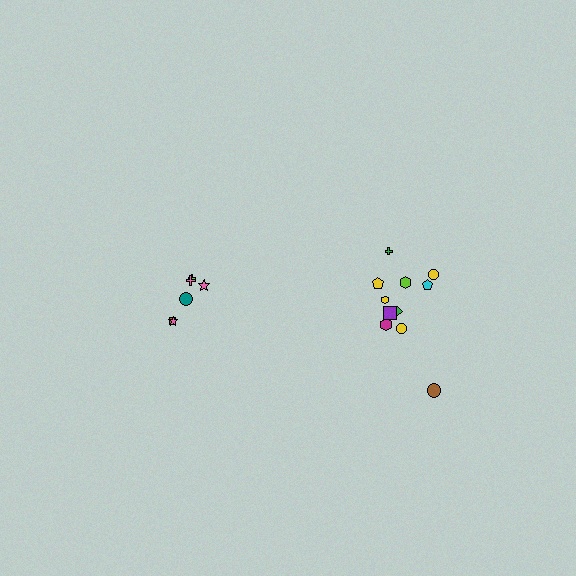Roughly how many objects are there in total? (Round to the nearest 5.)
Roughly 20 objects in total.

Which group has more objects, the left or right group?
The right group.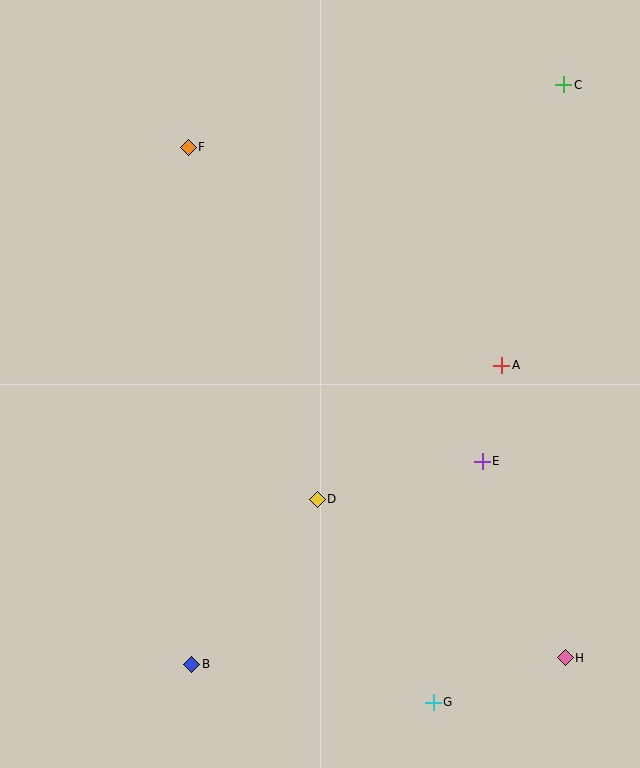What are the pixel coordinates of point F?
Point F is at (188, 147).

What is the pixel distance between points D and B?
The distance between D and B is 207 pixels.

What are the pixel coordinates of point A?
Point A is at (502, 365).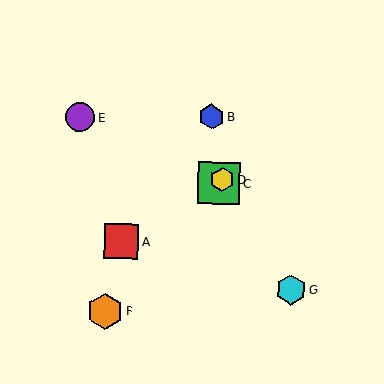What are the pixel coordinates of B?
Object B is at (211, 117).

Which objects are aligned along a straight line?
Objects C, D, F are aligned along a straight line.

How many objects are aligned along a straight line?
3 objects (C, D, F) are aligned along a straight line.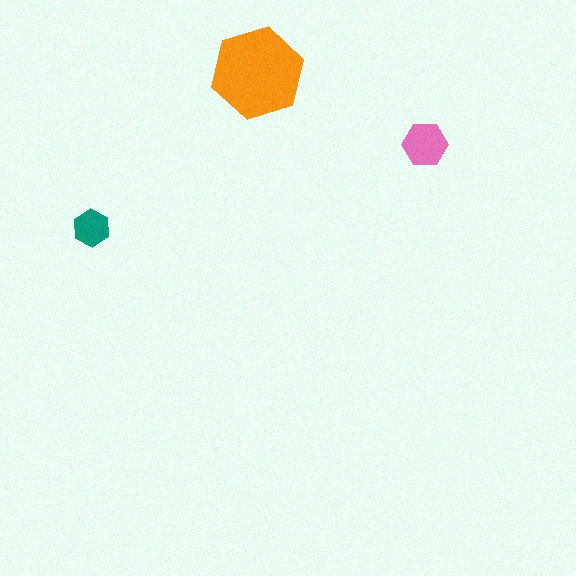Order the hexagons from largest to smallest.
the orange one, the pink one, the teal one.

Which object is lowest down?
The teal hexagon is bottommost.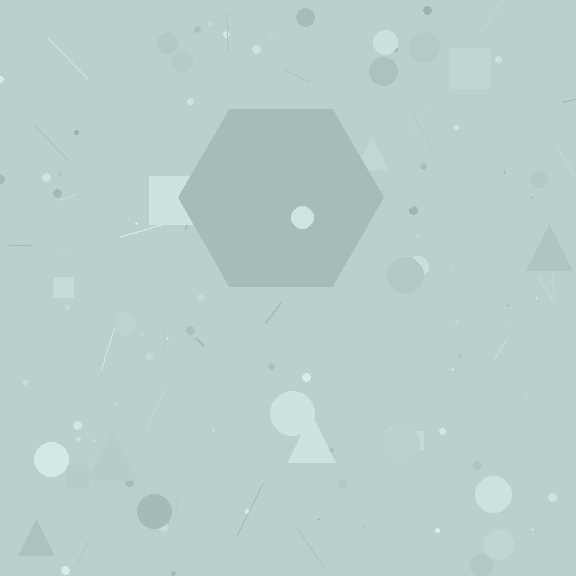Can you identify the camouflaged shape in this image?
The camouflaged shape is a hexagon.